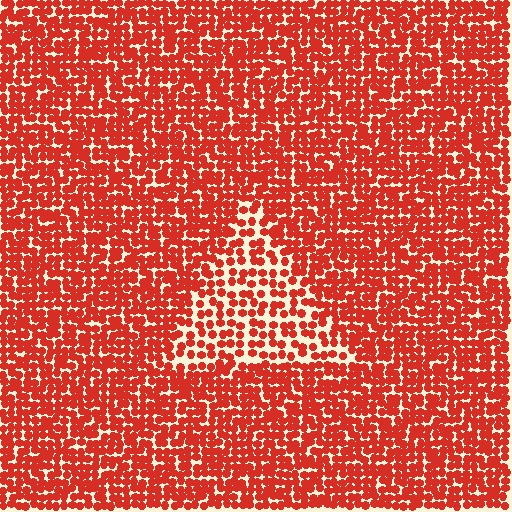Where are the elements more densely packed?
The elements are more densely packed outside the triangle boundary.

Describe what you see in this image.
The image contains small red elements arranged at two different densities. A triangle-shaped region is visible where the elements are less densely packed than the surrounding area.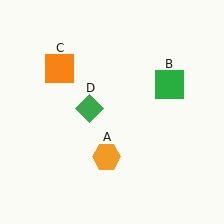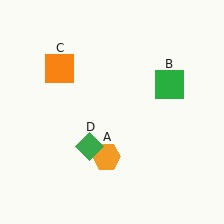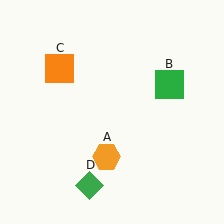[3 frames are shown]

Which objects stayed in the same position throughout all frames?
Orange hexagon (object A) and green square (object B) and orange square (object C) remained stationary.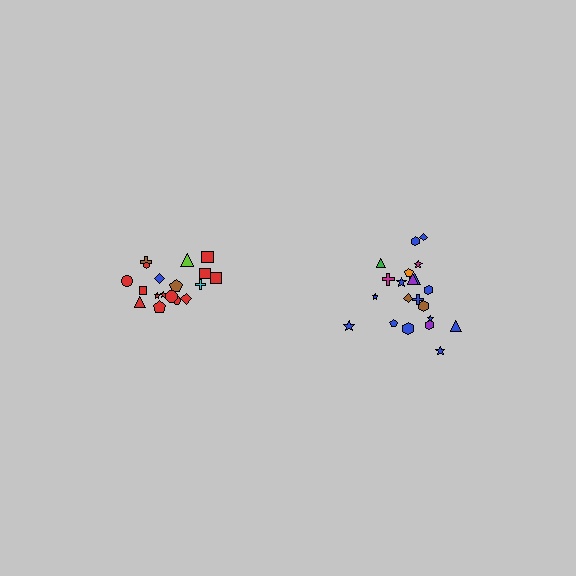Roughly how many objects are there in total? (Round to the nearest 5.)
Roughly 40 objects in total.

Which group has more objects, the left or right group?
The right group.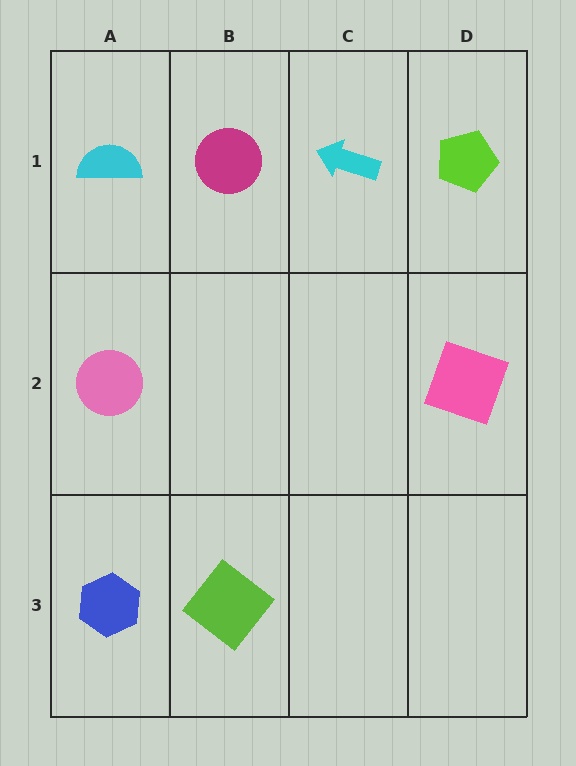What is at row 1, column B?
A magenta circle.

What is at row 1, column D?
A lime pentagon.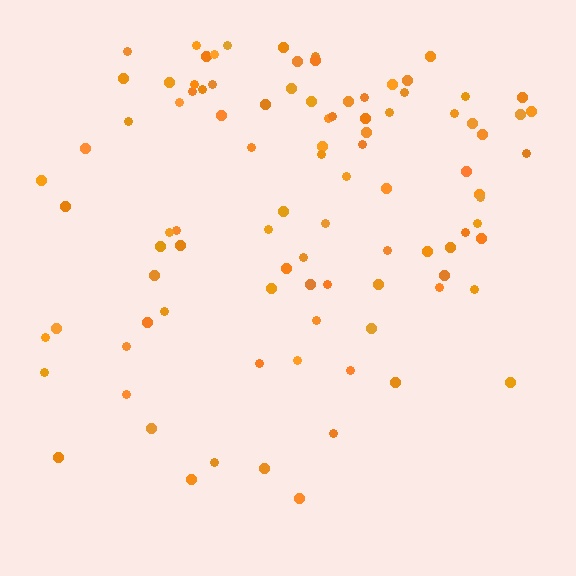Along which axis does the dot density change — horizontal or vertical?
Vertical.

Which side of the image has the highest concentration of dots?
The top.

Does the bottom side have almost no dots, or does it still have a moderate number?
Still a moderate number, just noticeably fewer than the top.